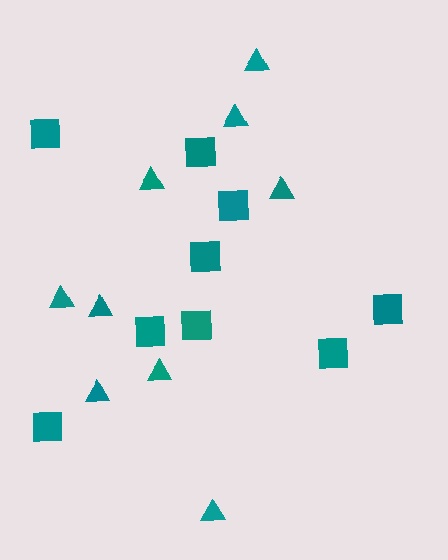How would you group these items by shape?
There are 2 groups: one group of triangles (9) and one group of squares (9).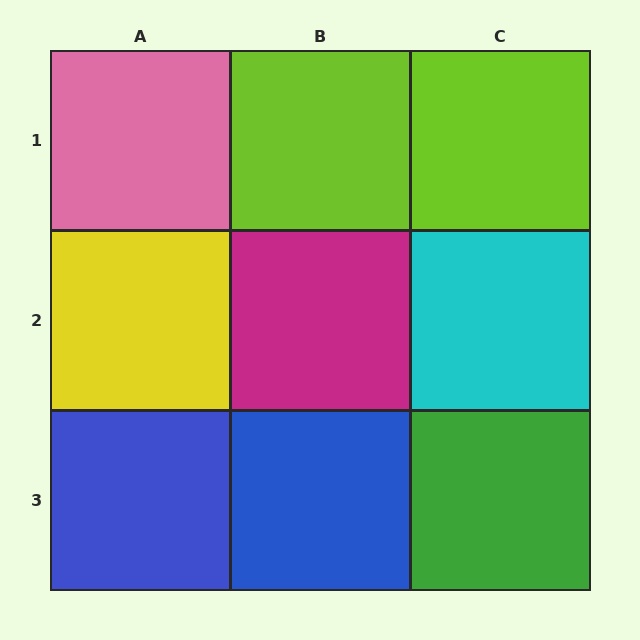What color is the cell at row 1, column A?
Pink.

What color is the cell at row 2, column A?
Yellow.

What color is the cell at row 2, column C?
Cyan.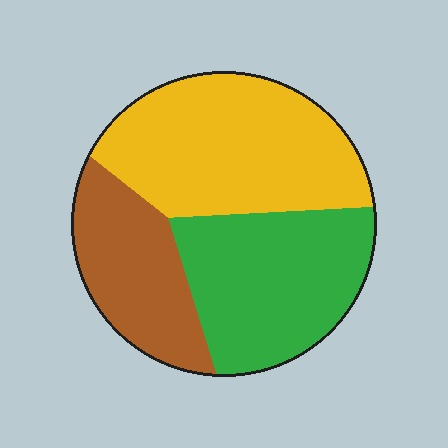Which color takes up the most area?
Yellow, at roughly 40%.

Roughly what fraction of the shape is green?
Green covers around 35% of the shape.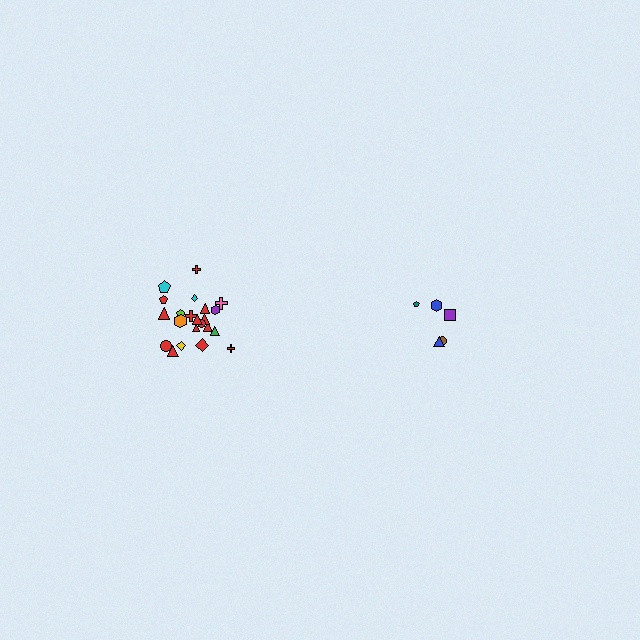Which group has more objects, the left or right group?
The left group.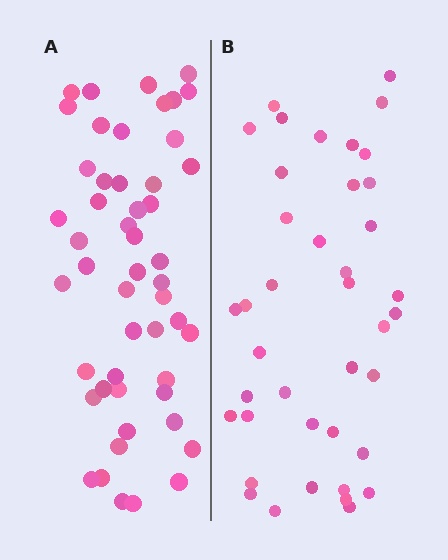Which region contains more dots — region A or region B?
Region A (the left region) has more dots.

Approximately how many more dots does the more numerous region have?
Region A has roughly 10 or so more dots than region B.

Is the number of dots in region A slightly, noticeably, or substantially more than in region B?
Region A has noticeably more, but not dramatically so. The ratio is roughly 1.2 to 1.